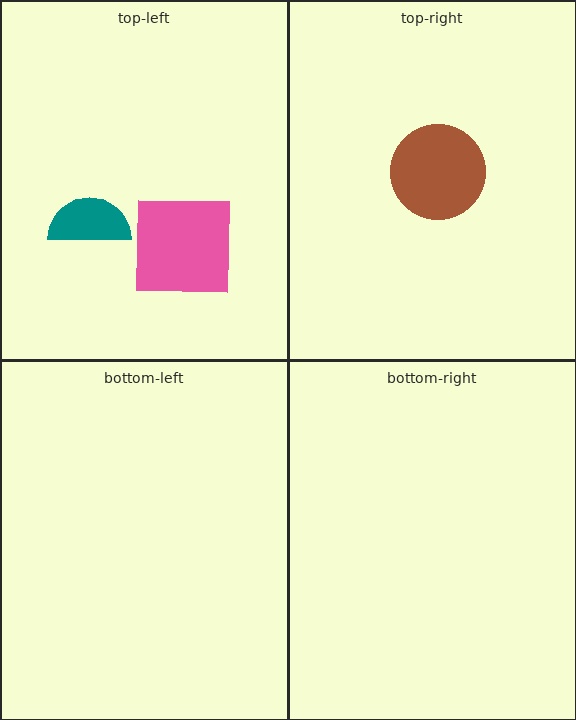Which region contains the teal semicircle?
The top-left region.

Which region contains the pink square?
The top-left region.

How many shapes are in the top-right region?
1.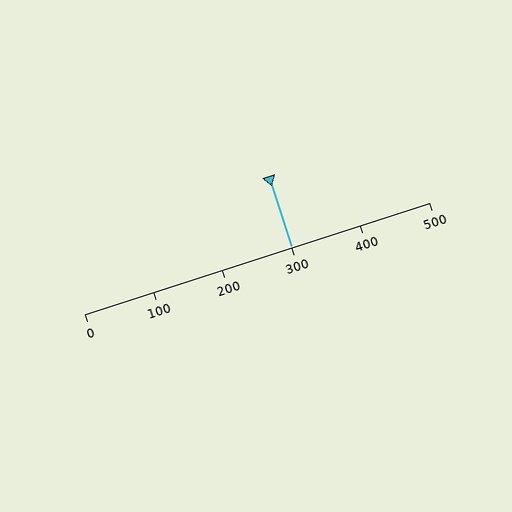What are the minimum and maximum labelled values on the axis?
The axis runs from 0 to 500.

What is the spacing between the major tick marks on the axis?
The major ticks are spaced 100 apart.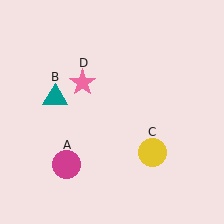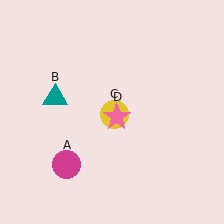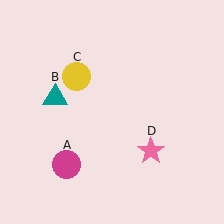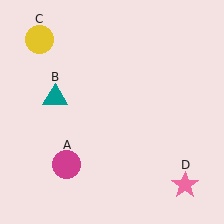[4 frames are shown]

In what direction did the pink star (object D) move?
The pink star (object D) moved down and to the right.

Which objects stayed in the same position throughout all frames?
Magenta circle (object A) and teal triangle (object B) remained stationary.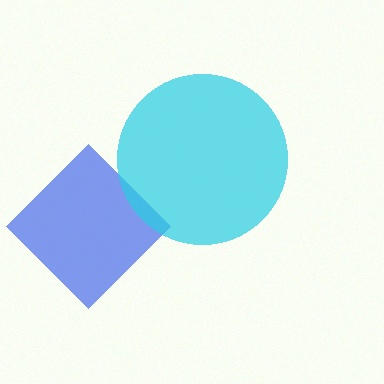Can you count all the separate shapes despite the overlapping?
Yes, there are 2 separate shapes.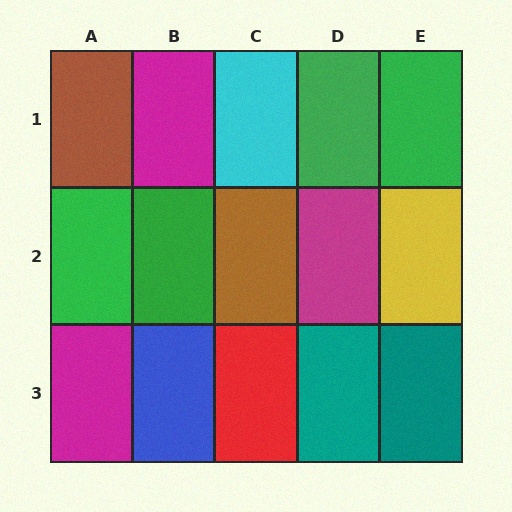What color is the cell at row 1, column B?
Magenta.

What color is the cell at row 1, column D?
Green.